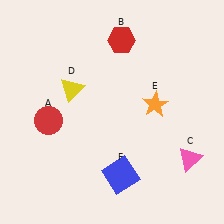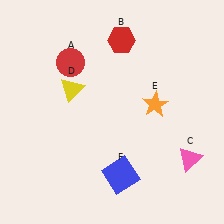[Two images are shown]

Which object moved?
The red circle (A) moved up.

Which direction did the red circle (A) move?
The red circle (A) moved up.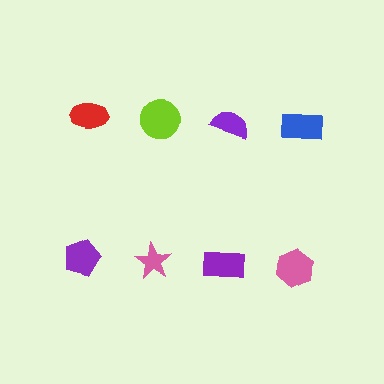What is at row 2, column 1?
A purple pentagon.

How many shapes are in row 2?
4 shapes.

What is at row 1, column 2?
A lime circle.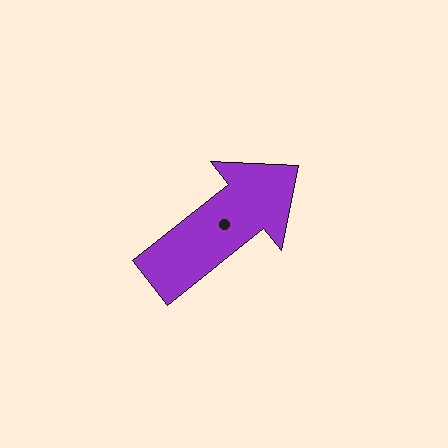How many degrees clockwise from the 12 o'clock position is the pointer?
Approximately 52 degrees.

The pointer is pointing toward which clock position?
Roughly 2 o'clock.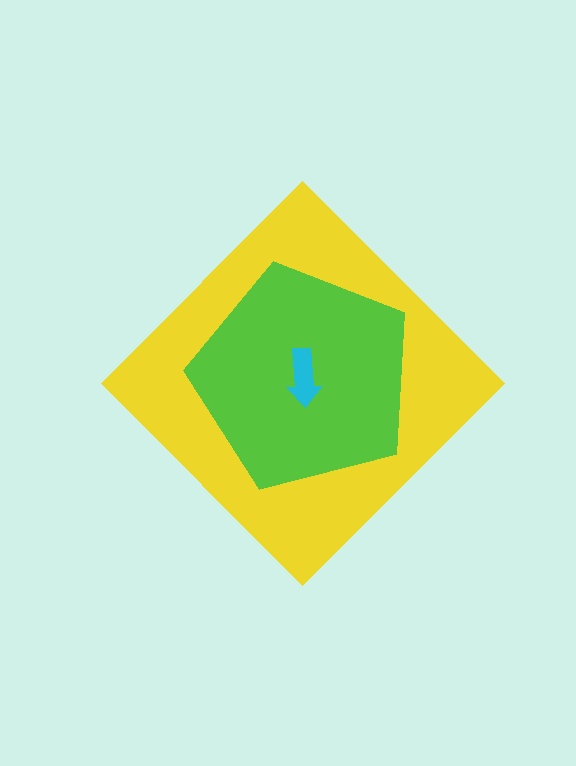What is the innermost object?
The cyan arrow.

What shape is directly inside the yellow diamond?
The lime pentagon.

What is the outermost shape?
The yellow diamond.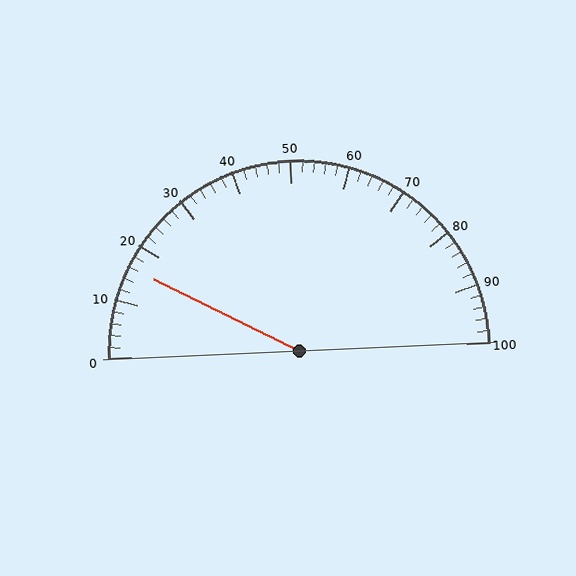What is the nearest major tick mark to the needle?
The nearest major tick mark is 20.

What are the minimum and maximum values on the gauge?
The gauge ranges from 0 to 100.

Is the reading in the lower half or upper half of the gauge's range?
The reading is in the lower half of the range (0 to 100).